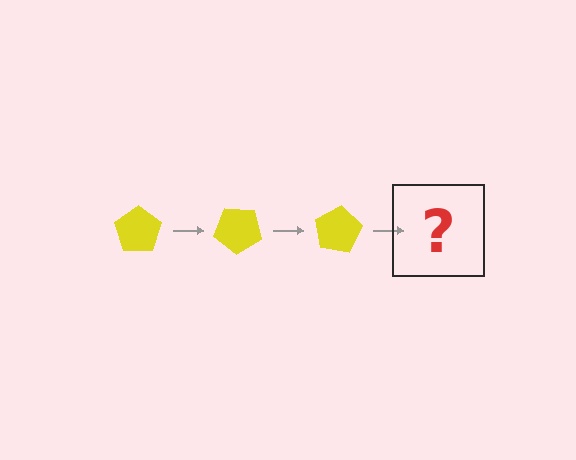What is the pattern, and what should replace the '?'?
The pattern is that the pentagon rotates 40 degrees each step. The '?' should be a yellow pentagon rotated 120 degrees.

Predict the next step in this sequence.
The next step is a yellow pentagon rotated 120 degrees.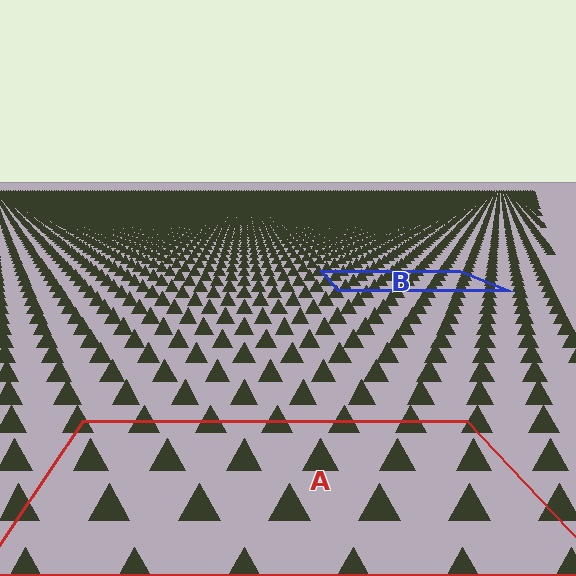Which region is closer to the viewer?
Region A is closer. The texture elements there are larger and more spread out.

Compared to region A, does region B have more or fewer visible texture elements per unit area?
Region B has more texture elements per unit area — they are packed more densely because it is farther away.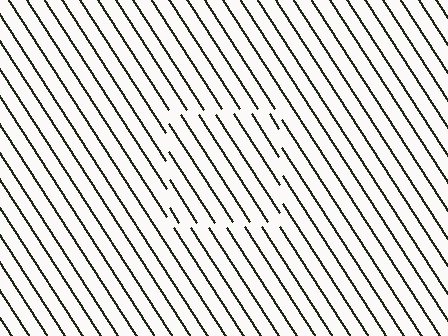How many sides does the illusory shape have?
4 sides — the line-ends trace a square.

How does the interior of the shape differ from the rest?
The interior of the shape contains the same grating, shifted by half a period — the contour is defined by the phase discontinuity where line-ends from the inner and outer gratings abut.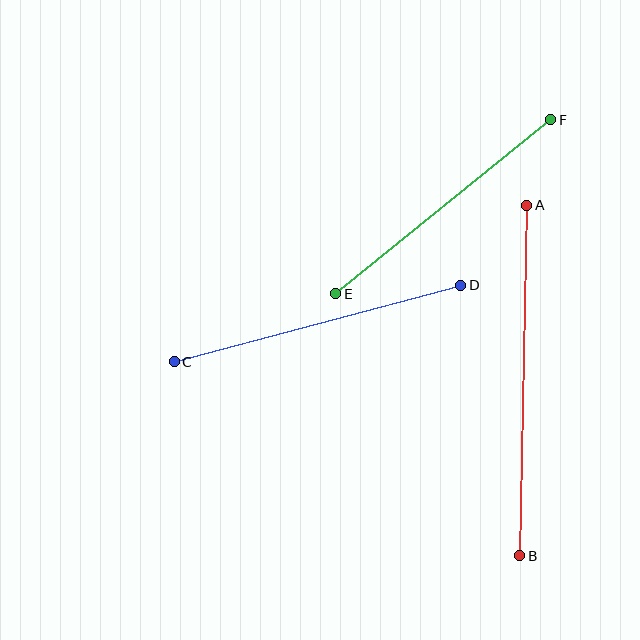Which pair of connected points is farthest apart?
Points A and B are farthest apart.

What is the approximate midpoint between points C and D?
The midpoint is at approximately (317, 323) pixels.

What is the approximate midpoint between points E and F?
The midpoint is at approximately (443, 207) pixels.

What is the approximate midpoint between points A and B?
The midpoint is at approximately (523, 381) pixels.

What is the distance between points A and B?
The distance is approximately 351 pixels.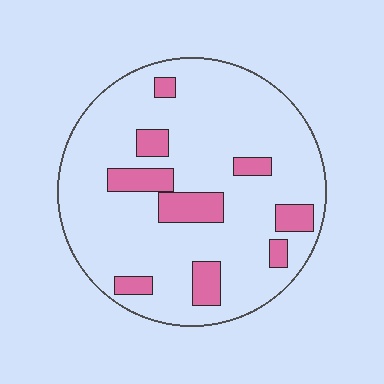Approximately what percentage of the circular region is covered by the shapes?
Approximately 15%.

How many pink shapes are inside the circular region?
9.